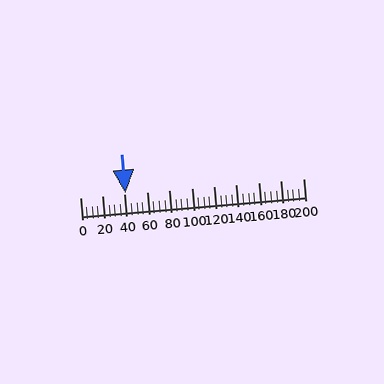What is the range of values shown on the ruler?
The ruler shows values from 0 to 200.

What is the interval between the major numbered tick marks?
The major tick marks are spaced 20 units apart.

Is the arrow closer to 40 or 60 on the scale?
The arrow is closer to 40.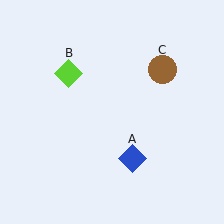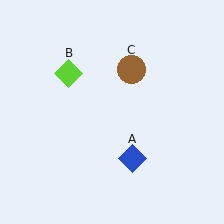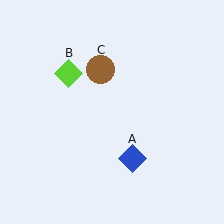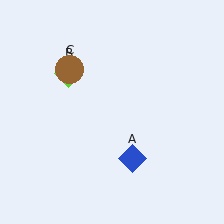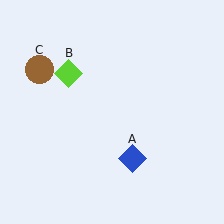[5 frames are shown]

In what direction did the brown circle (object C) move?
The brown circle (object C) moved left.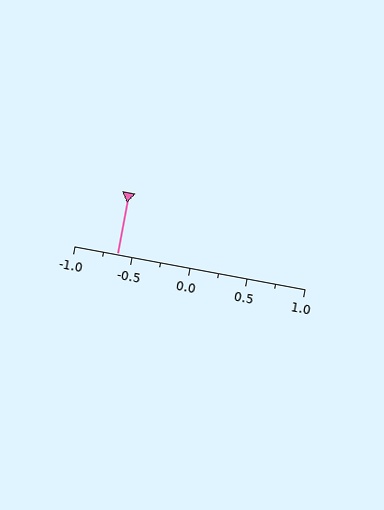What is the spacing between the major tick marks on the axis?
The major ticks are spaced 0.5 apart.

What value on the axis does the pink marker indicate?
The marker indicates approximately -0.62.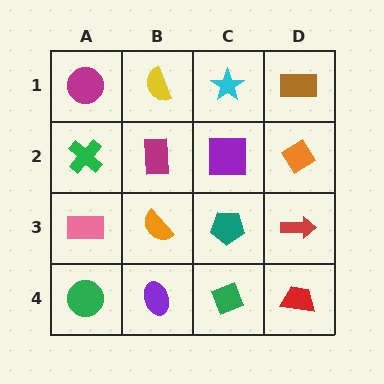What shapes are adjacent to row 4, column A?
A pink rectangle (row 3, column A), a purple ellipse (row 4, column B).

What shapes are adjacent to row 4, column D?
A red arrow (row 3, column D), a green diamond (row 4, column C).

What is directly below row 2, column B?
An orange semicircle.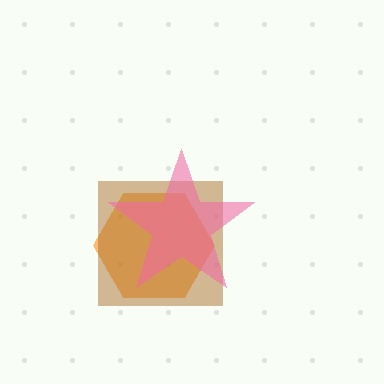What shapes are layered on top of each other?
The layered shapes are: an orange hexagon, a brown square, a pink star.